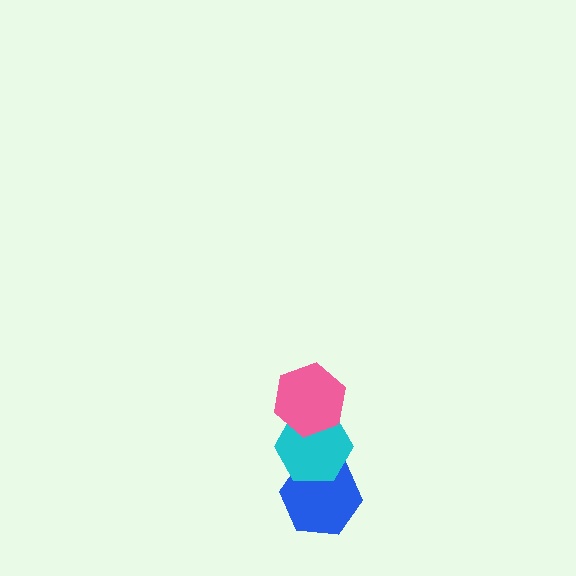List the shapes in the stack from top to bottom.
From top to bottom: the pink hexagon, the cyan hexagon, the blue hexagon.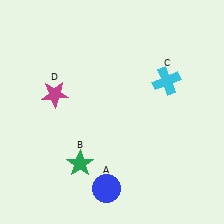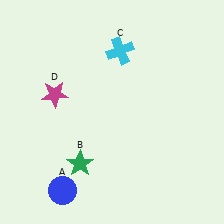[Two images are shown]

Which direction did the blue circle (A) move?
The blue circle (A) moved left.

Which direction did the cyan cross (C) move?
The cyan cross (C) moved left.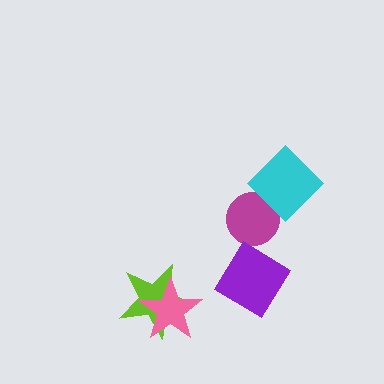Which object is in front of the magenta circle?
The cyan diamond is in front of the magenta circle.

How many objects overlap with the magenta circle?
1 object overlaps with the magenta circle.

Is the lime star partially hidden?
Yes, it is partially covered by another shape.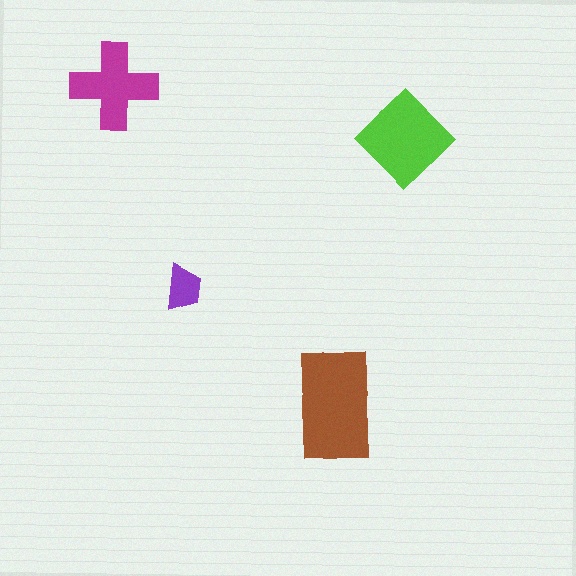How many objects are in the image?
There are 4 objects in the image.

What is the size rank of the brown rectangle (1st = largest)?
1st.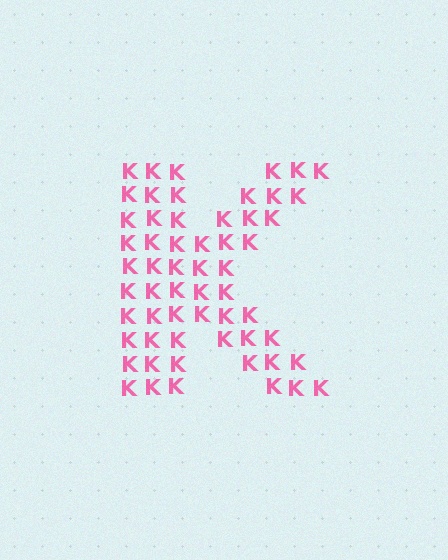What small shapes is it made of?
It is made of small letter K's.